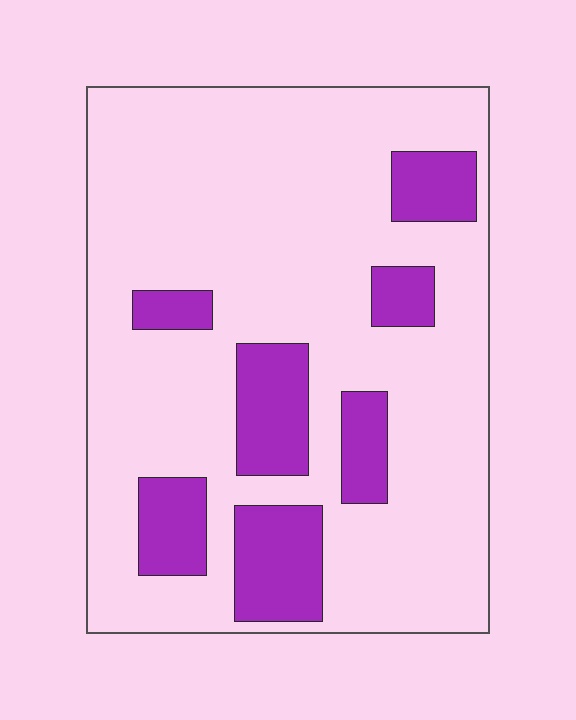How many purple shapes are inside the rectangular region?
7.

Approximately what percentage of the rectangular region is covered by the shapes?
Approximately 20%.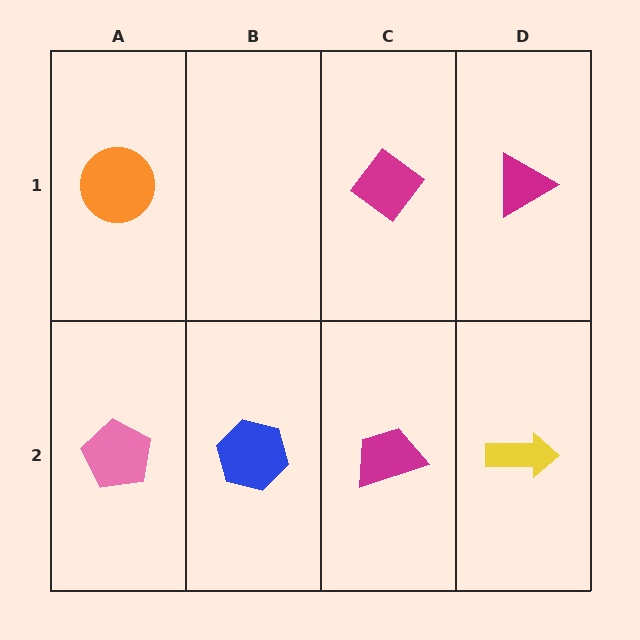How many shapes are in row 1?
3 shapes.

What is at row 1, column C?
A magenta diamond.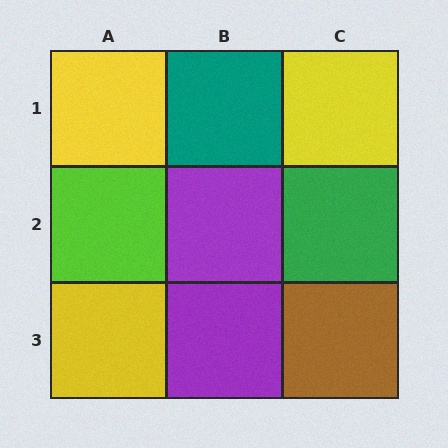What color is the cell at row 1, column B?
Teal.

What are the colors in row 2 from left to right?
Lime, purple, green.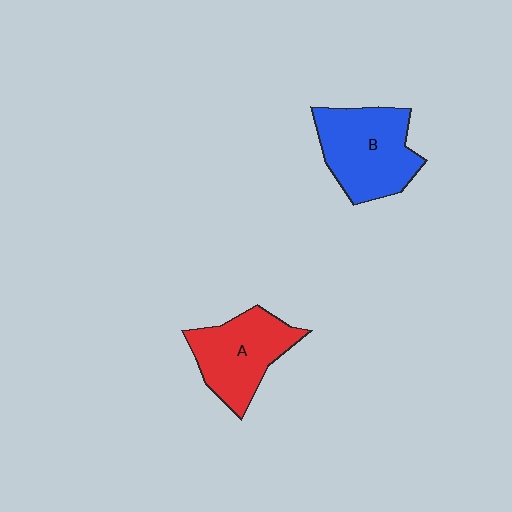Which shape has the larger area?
Shape B (blue).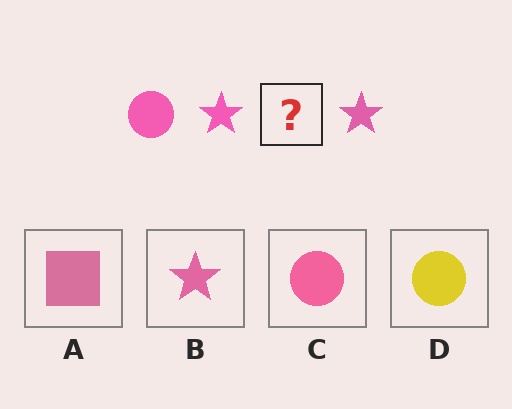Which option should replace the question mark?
Option C.